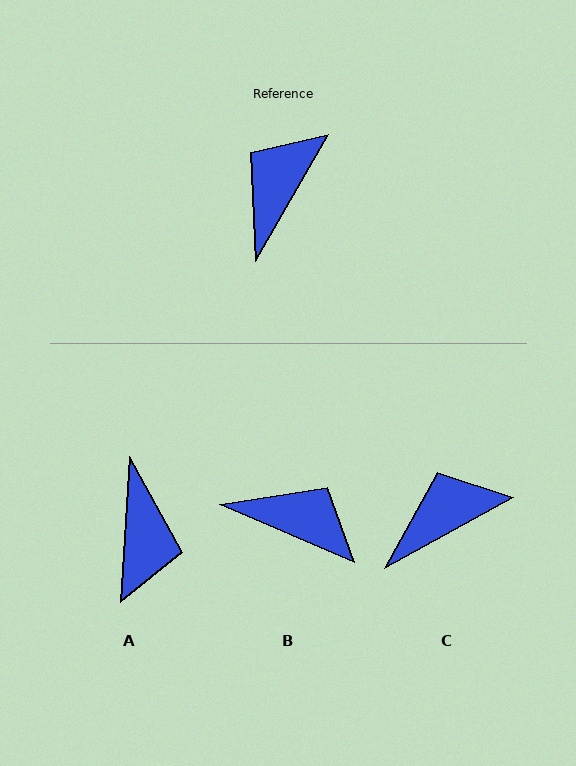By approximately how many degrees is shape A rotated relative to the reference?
Approximately 154 degrees clockwise.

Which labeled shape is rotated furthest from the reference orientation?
A, about 154 degrees away.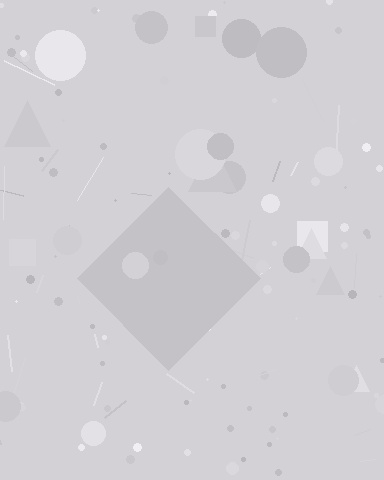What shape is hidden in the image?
A diamond is hidden in the image.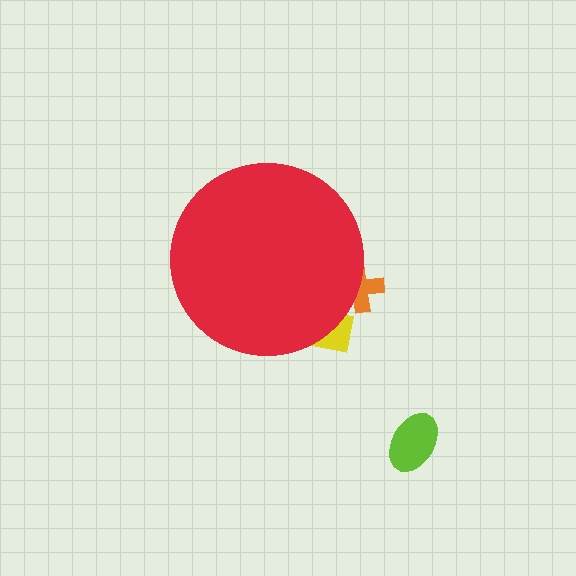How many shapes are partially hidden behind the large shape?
2 shapes are partially hidden.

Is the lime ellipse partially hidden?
No, the lime ellipse is fully visible.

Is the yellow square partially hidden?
Yes, the yellow square is partially hidden behind the red circle.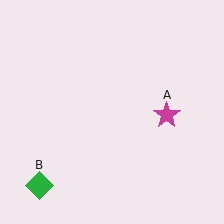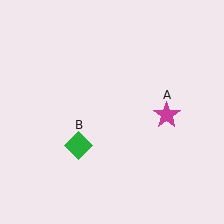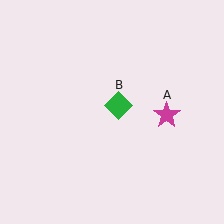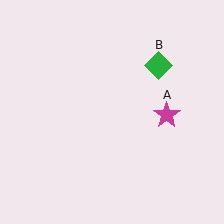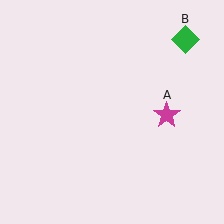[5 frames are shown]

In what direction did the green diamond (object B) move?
The green diamond (object B) moved up and to the right.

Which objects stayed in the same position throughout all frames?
Magenta star (object A) remained stationary.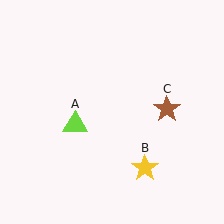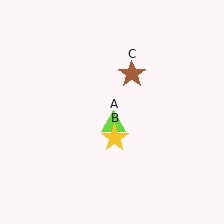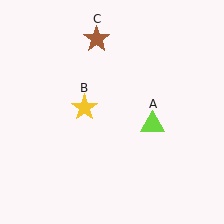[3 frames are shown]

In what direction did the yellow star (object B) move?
The yellow star (object B) moved up and to the left.